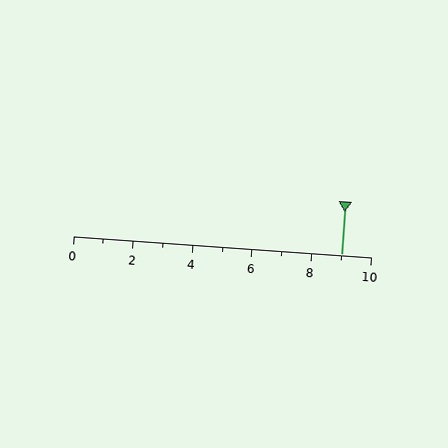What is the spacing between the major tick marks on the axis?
The major ticks are spaced 2 apart.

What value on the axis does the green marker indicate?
The marker indicates approximately 9.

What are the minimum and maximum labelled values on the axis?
The axis runs from 0 to 10.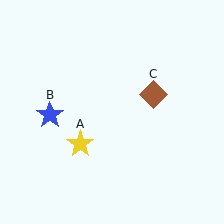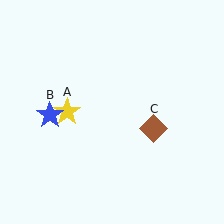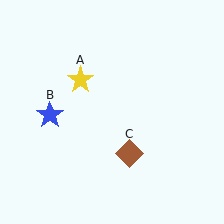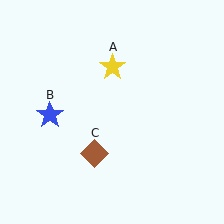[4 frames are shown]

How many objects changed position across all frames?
2 objects changed position: yellow star (object A), brown diamond (object C).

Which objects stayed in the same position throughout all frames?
Blue star (object B) remained stationary.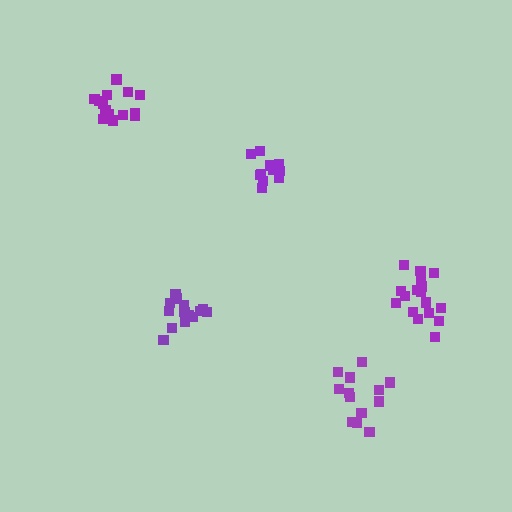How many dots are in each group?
Group 1: 15 dots, Group 2: 14 dots, Group 3: 11 dots, Group 4: 17 dots, Group 5: 13 dots (70 total).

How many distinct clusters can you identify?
There are 5 distinct clusters.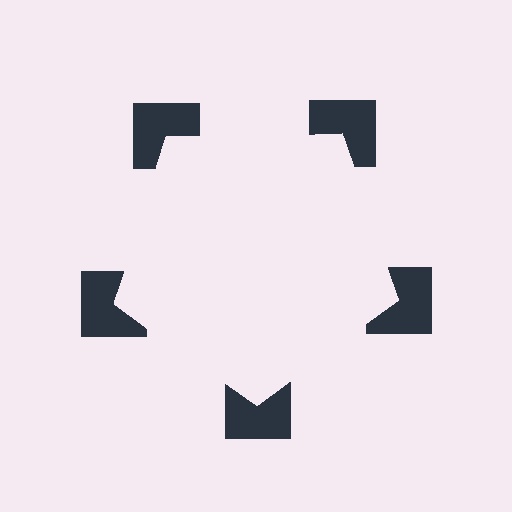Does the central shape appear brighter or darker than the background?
It typically appears slightly brighter than the background, even though no actual brightness change is drawn.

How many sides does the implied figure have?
5 sides.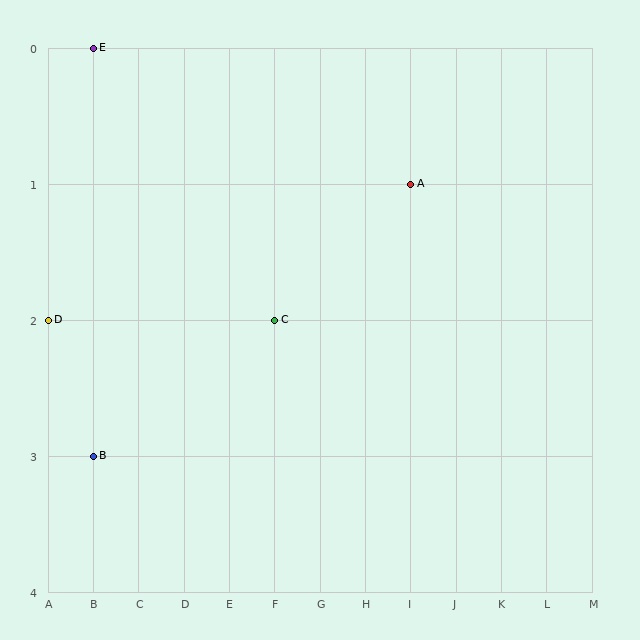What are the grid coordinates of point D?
Point D is at grid coordinates (A, 2).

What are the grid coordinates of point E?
Point E is at grid coordinates (B, 0).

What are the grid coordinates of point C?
Point C is at grid coordinates (F, 2).